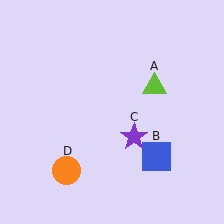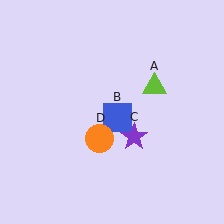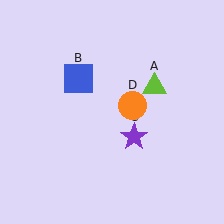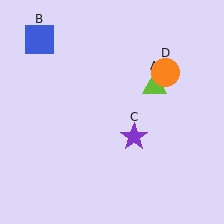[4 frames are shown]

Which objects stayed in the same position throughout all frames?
Lime triangle (object A) and purple star (object C) remained stationary.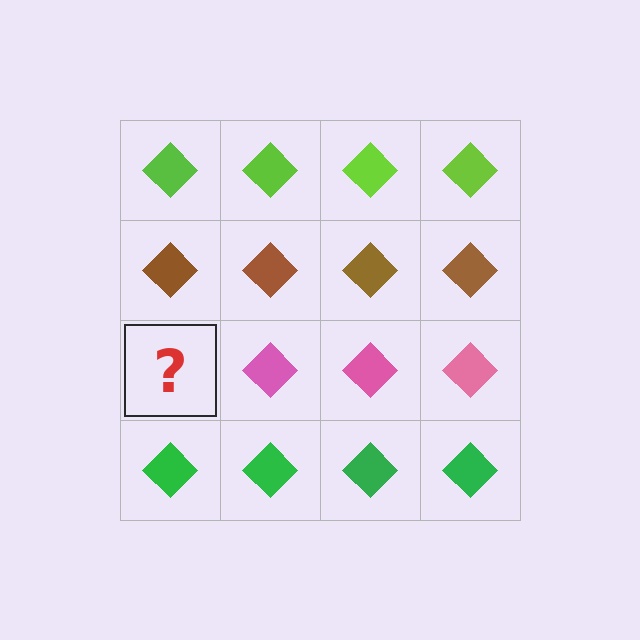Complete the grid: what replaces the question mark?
The question mark should be replaced with a pink diamond.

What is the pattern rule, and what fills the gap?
The rule is that each row has a consistent color. The gap should be filled with a pink diamond.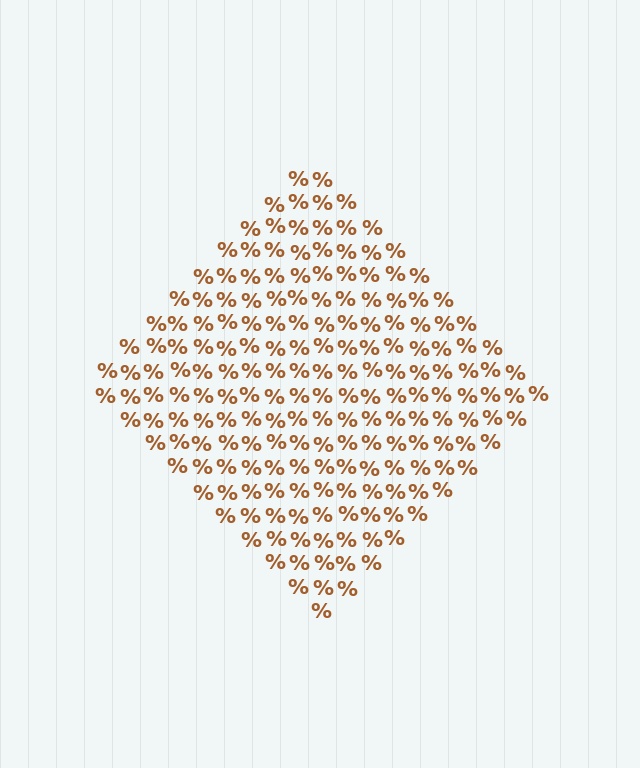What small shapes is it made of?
It is made of small percent signs.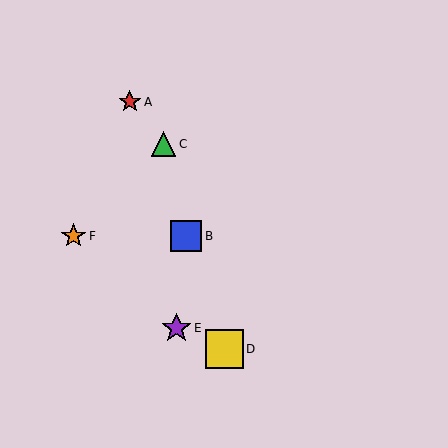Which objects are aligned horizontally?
Objects B, F are aligned horizontally.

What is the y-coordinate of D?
Object D is at y≈349.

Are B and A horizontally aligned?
No, B is at y≈236 and A is at y≈102.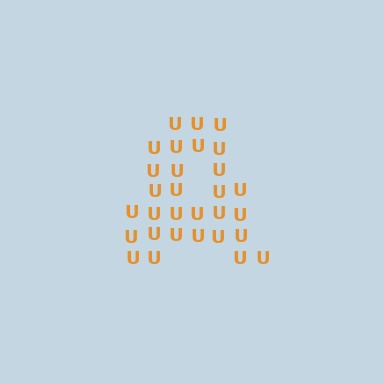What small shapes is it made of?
It is made of small letter U's.